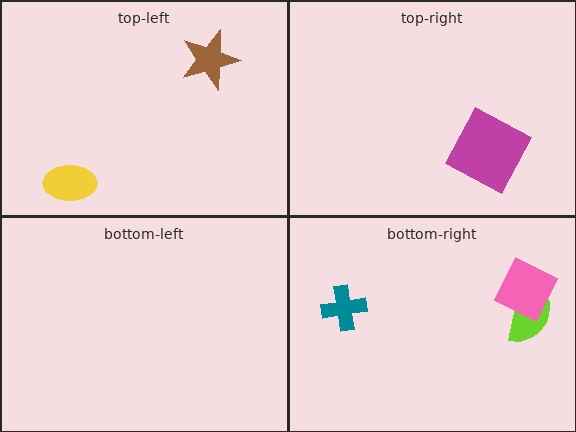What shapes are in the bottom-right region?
The lime semicircle, the teal cross, the pink diamond.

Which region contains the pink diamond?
The bottom-right region.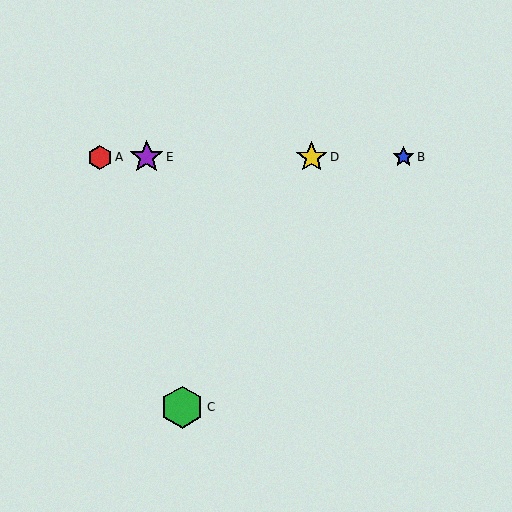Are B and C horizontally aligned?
No, B is at y≈157 and C is at y≈407.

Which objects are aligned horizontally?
Objects A, B, D, E are aligned horizontally.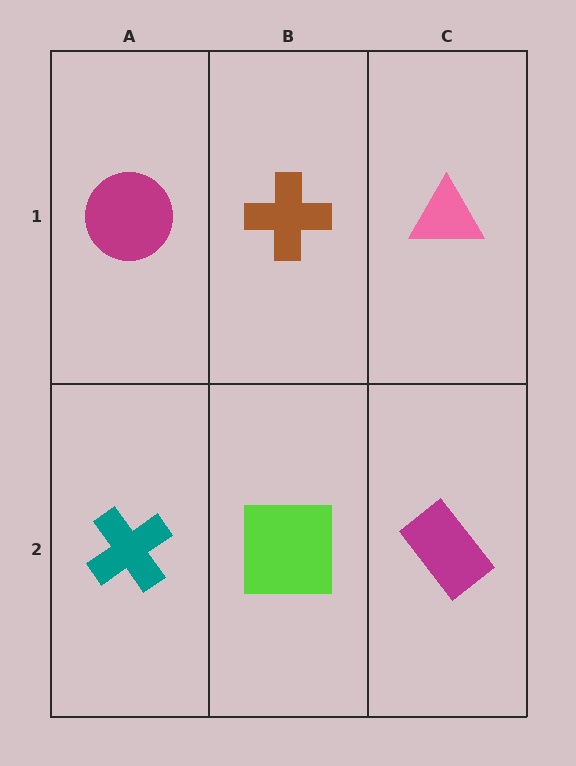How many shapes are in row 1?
3 shapes.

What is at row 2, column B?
A lime square.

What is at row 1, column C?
A pink triangle.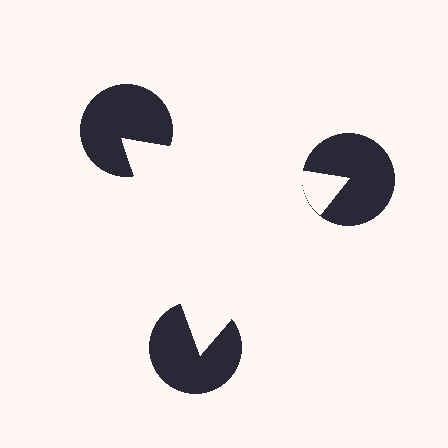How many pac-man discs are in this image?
There are 3 — one at each vertex of the illusory triangle.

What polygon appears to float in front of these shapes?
An illusory triangle — its edges are inferred from the aligned wedge cuts in the pac-man discs, not physically drawn.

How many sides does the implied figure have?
3 sides.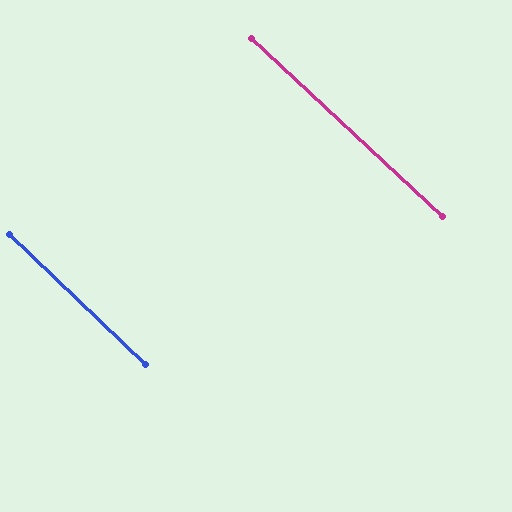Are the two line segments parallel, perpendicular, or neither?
Parallel — their directions differ by only 0.7°.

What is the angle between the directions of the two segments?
Approximately 1 degree.